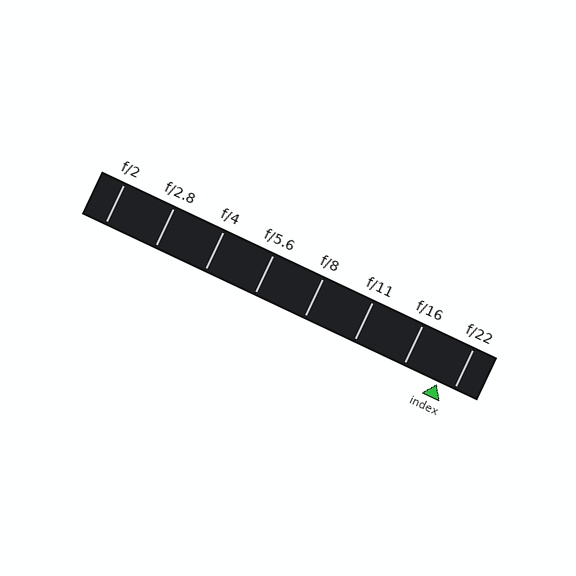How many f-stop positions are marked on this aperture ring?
There are 8 f-stop positions marked.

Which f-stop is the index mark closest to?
The index mark is closest to f/22.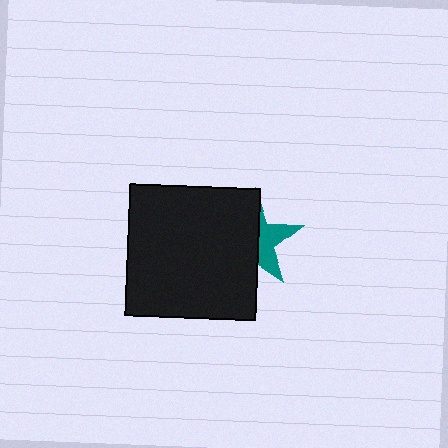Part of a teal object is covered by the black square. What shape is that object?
It is a star.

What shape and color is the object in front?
The object in front is a black square.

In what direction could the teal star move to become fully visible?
The teal star could move right. That would shift it out from behind the black square entirely.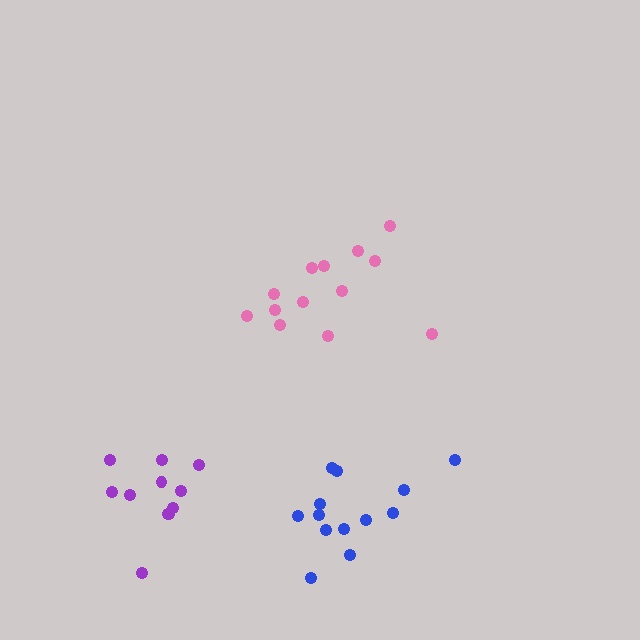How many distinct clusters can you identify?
There are 3 distinct clusters.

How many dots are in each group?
Group 1: 13 dots, Group 2: 11 dots, Group 3: 13 dots (37 total).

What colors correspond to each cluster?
The clusters are colored: pink, purple, blue.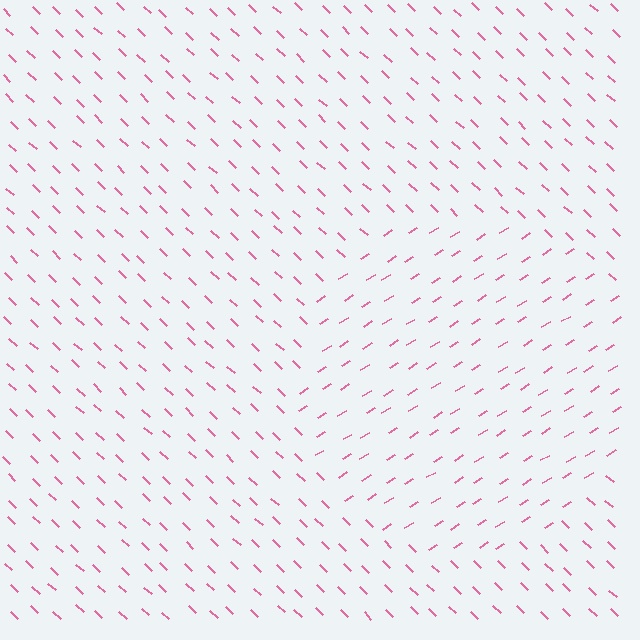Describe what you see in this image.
The image is filled with small pink line segments. A circle region in the image has lines oriented differently from the surrounding lines, creating a visible texture boundary.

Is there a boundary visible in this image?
Yes, there is a texture boundary formed by a change in line orientation.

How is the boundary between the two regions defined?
The boundary is defined purely by a change in line orientation (approximately 75 degrees difference). All lines are the same color and thickness.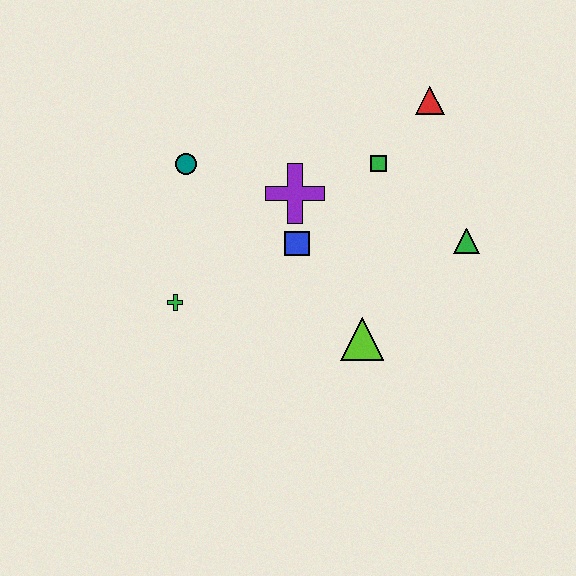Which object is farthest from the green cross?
The red triangle is farthest from the green cross.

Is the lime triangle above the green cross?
No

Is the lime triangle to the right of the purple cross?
Yes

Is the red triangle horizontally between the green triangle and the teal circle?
Yes